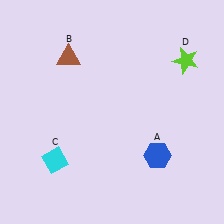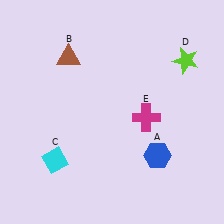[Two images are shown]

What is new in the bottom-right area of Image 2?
A magenta cross (E) was added in the bottom-right area of Image 2.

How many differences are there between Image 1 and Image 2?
There is 1 difference between the two images.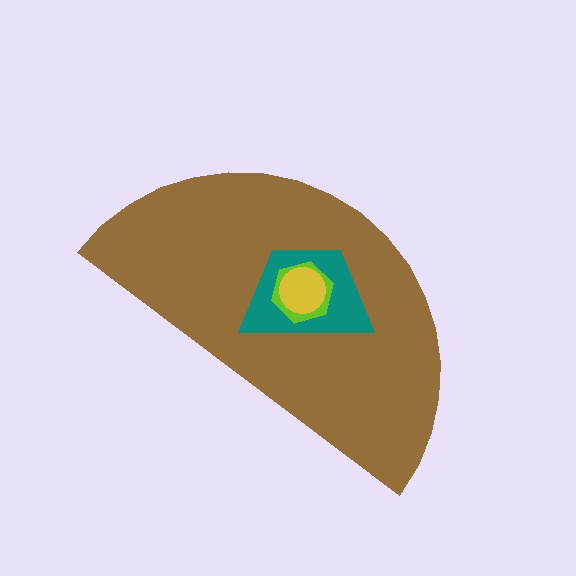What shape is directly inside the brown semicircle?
The teal trapezoid.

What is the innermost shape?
The yellow circle.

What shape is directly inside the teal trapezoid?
The lime hexagon.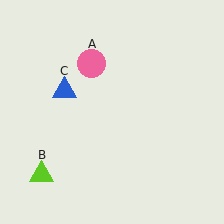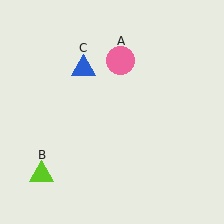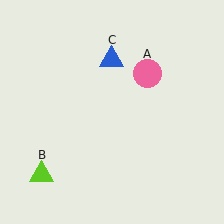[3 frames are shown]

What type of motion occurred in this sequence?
The pink circle (object A), blue triangle (object C) rotated clockwise around the center of the scene.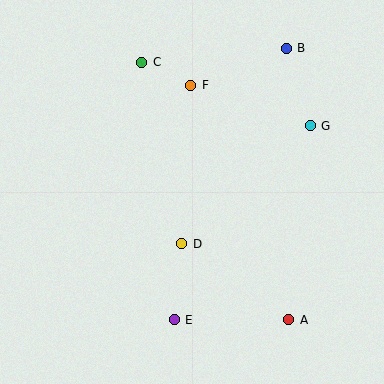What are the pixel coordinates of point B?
Point B is at (286, 48).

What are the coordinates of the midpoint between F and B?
The midpoint between F and B is at (239, 67).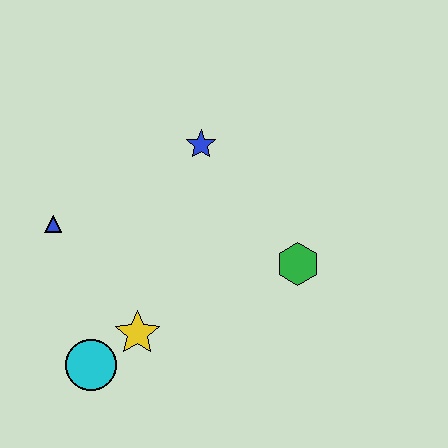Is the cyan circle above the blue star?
No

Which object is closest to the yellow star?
The cyan circle is closest to the yellow star.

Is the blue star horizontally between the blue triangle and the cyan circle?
No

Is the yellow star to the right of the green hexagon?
No